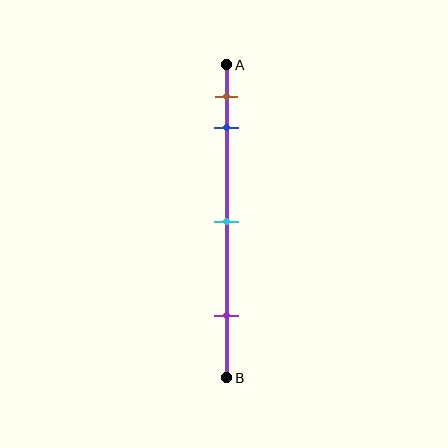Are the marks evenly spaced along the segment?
No, the marks are not evenly spaced.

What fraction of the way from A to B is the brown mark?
The brown mark is approximately 10% (0.1) of the way from A to B.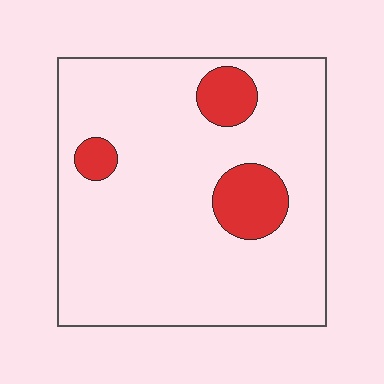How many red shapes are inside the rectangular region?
3.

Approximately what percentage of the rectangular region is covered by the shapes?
Approximately 15%.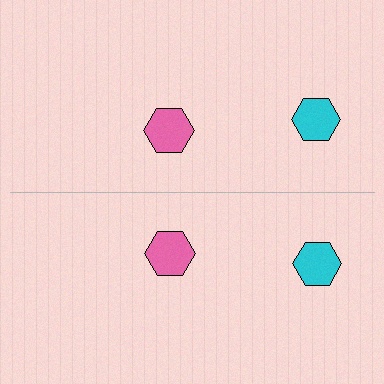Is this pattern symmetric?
Yes, this pattern has bilateral (reflection) symmetry.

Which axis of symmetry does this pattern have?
The pattern has a horizontal axis of symmetry running through the center of the image.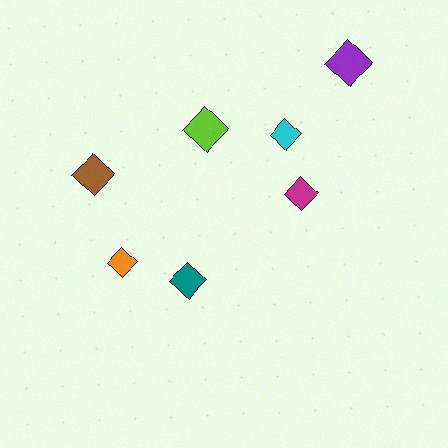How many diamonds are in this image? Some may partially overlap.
There are 7 diamonds.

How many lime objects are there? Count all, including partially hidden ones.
There is 1 lime object.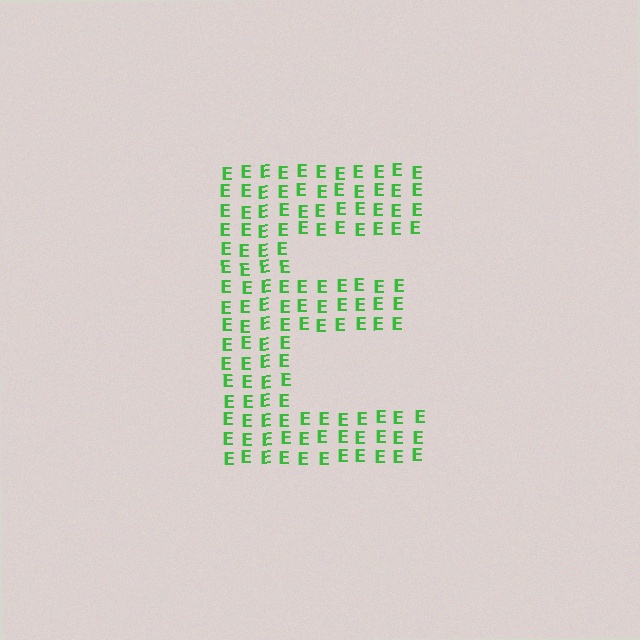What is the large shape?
The large shape is the letter E.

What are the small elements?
The small elements are letter E's.